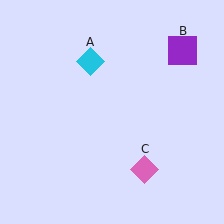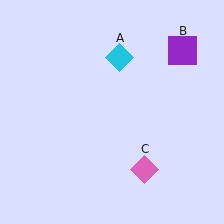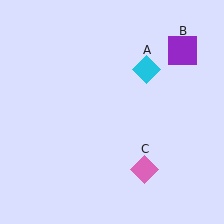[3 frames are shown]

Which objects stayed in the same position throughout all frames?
Purple square (object B) and pink diamond (object C) remained stationary.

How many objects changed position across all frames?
1 object changed position: cyan diamond (object A).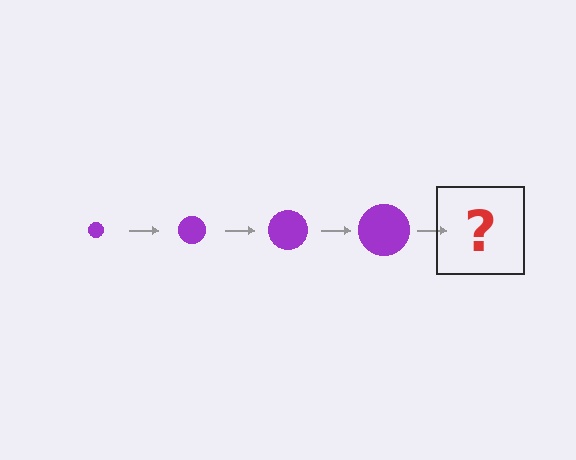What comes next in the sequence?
The next element should be a purple circle, larger than the previous one.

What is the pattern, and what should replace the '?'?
The pattern is that the circle gets progressively larger each step. The '?' should be a purple circle, larger than the previous one.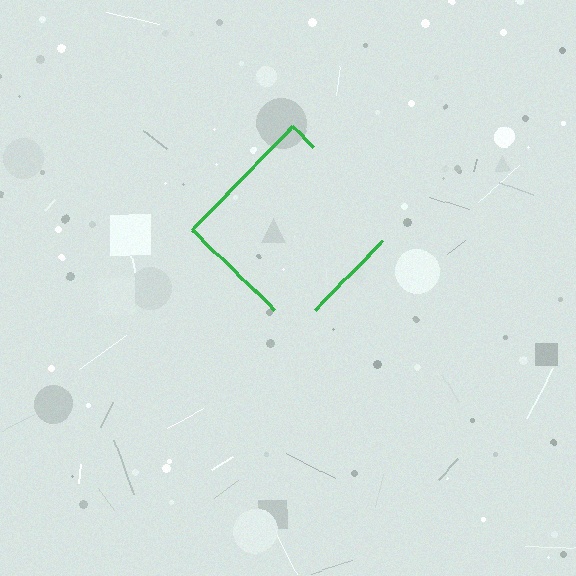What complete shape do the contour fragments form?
The contour fragments form a diamond.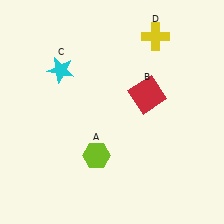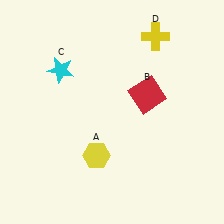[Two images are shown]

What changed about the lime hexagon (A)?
In Image 1, A is lime. In Image 2, it changed to yellow.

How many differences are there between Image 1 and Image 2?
There is 1 difference between the two images.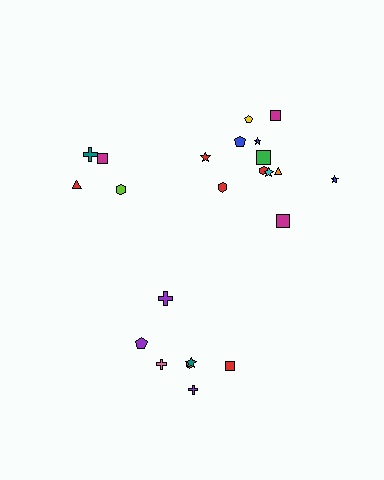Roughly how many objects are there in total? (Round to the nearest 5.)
Roughly 25 objects in total.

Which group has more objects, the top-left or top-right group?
The top-right group.